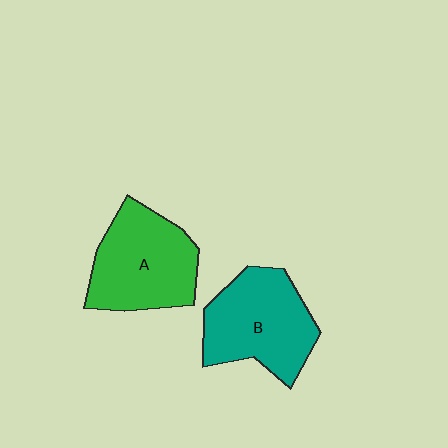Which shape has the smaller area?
Shape A (green).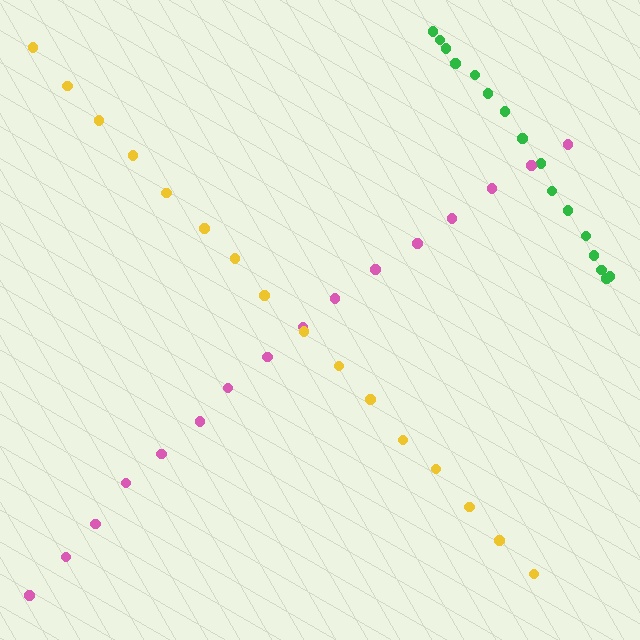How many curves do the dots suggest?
There are 3 distinct paths.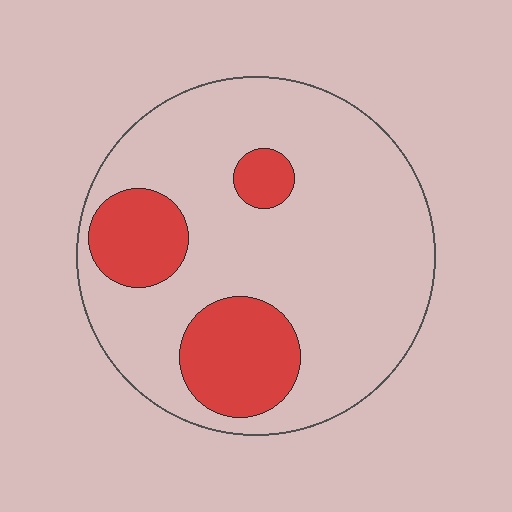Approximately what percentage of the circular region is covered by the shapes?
Approximately 20%.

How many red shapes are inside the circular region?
3.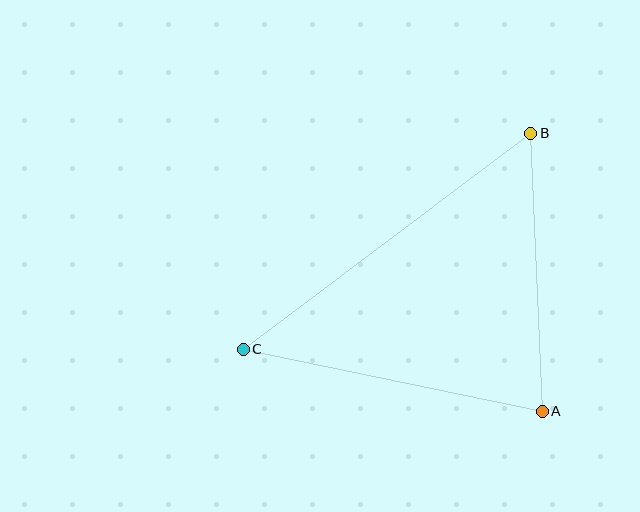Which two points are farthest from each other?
Points B and C are farthest from each other.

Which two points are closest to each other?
Points A and B are closest to each other.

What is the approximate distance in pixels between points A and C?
The distance between A and C is approximately 305 pixels.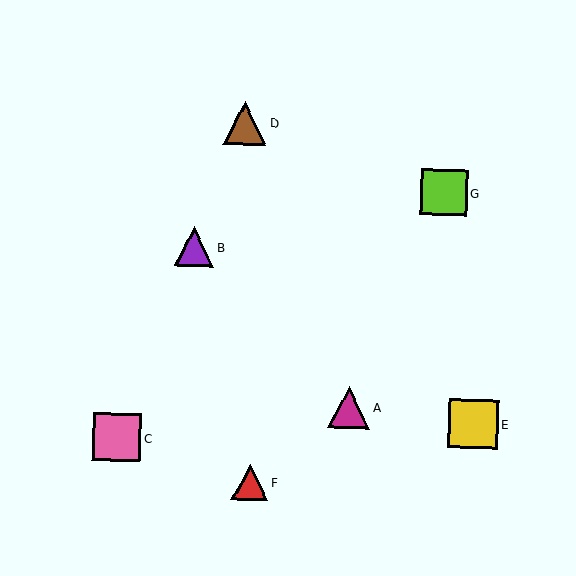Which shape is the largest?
The yellow square (labeled E) is the largest.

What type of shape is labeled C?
Shape C is a pink square.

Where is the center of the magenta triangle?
The center of the magenta triangle is at (349, 407).